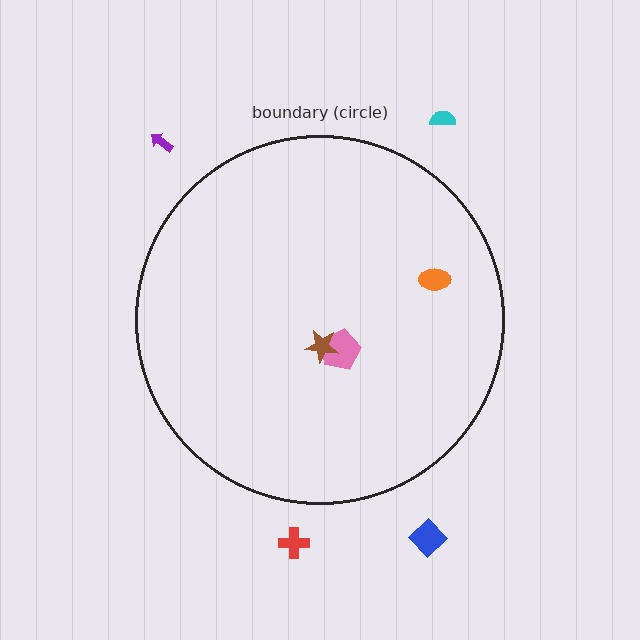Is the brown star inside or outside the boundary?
Inside.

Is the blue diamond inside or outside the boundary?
Outside.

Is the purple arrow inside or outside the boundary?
Outside.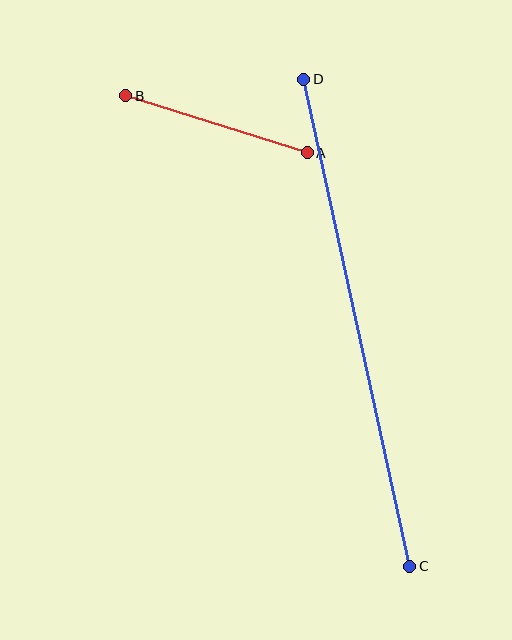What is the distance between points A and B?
The distance is approximately 191 pixels.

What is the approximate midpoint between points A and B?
The midpoint is at approximately (216, 124) pixels.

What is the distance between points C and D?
The distance is approximately 498 pixels.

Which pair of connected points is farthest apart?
Points C and D are farthest apart.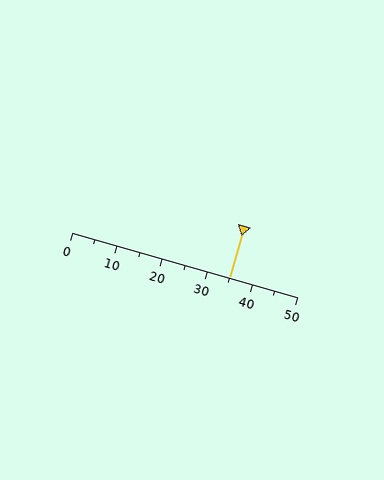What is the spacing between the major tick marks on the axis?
The major ticks are spaced 10 apart.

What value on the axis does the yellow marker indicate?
The marker indicates approximately 35.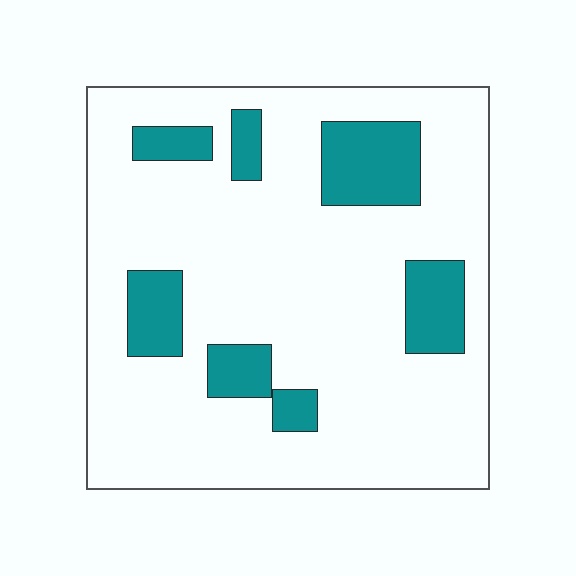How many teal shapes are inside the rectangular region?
7.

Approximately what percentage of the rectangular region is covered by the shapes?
Approximately 20%.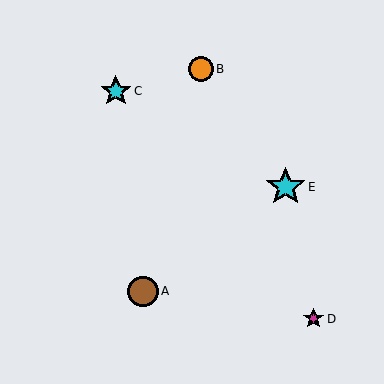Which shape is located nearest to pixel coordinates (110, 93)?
The cyan star (labeled C) at (116, 91) is nearest to that location.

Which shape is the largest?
The cyan star (labeled E) is the largest.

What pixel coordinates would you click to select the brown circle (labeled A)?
Click at (143, 291) to select the brown circle A.